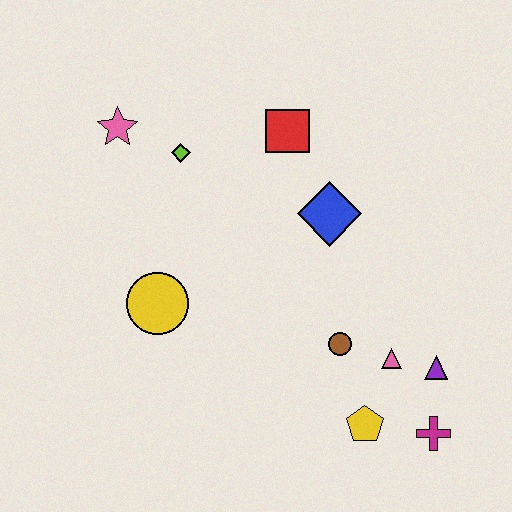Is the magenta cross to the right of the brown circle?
Yes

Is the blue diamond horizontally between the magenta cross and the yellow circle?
Yes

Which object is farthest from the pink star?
The magenta cross is farthest from the pink star.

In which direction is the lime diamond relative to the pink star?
The lime diamond is to the right of the pink star.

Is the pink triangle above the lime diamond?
No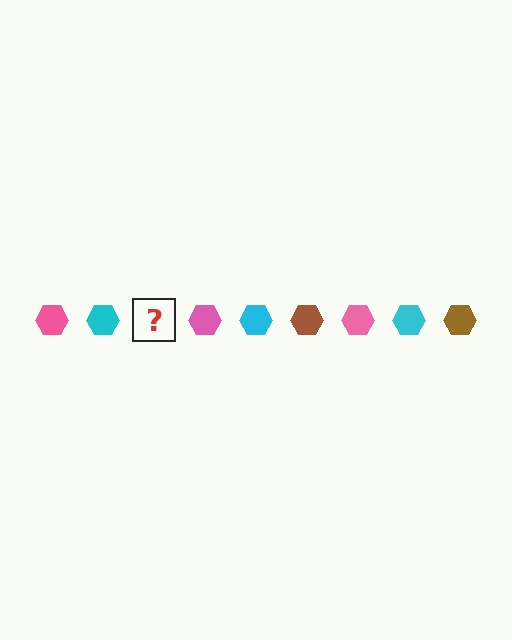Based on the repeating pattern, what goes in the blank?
The blank should be a brown hexagon.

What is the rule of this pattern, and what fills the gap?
The rule is that the pattern cycles through pink, cyan, brown hexagons. The gap should be filled with a brown hexagon.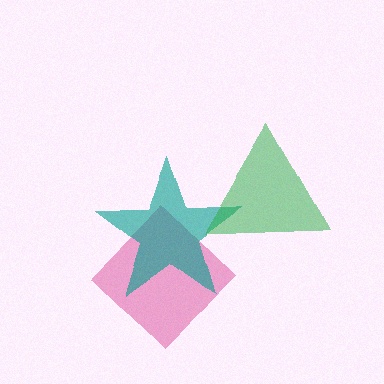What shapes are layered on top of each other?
The layered shapes are: a magenta diamond, a teal star, a green triangle.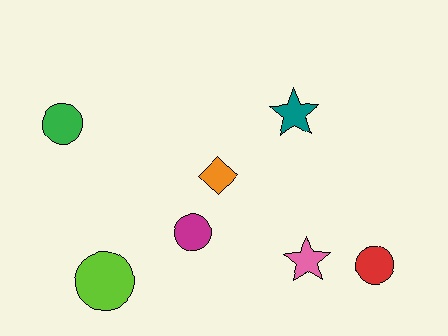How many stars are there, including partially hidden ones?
There are 2 stars.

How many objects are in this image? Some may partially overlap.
There are 7 objects.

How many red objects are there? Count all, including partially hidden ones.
There is 1 red object.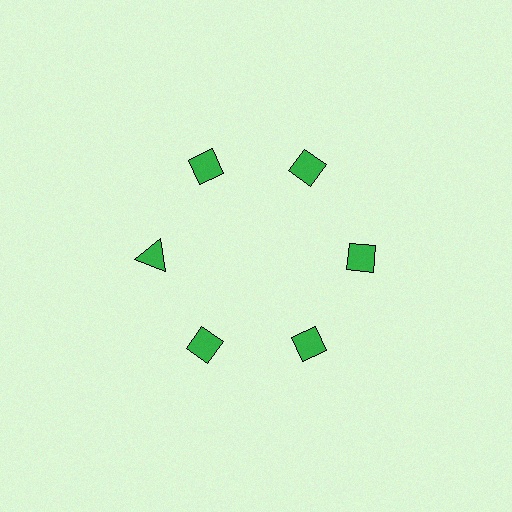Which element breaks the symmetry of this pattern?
The green triangle at roughly the 9 o'clock position breaks the symmetry. All other shapes are green diamonds.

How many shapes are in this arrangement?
There are 6 shapes arranged in a ring pattern.